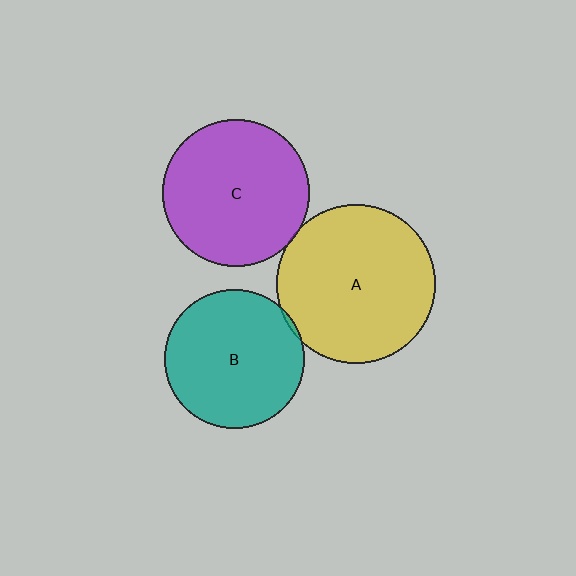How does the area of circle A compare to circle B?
Approximately 1.3 times.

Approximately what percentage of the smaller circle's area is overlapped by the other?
Approximately 5%.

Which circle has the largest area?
Circle A (yellow).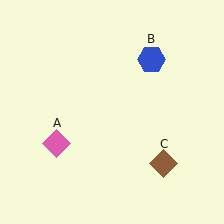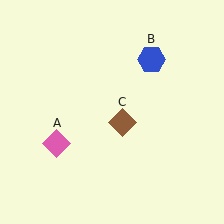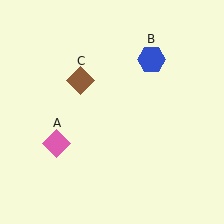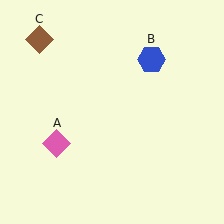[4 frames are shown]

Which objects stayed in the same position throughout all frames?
Pink diamond (object A) and blue hexagon (object B) remained stationary.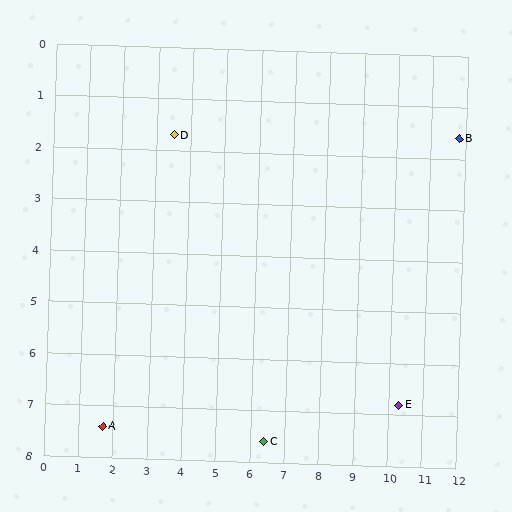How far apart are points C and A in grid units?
Points C and A are about 4.7 grid units apart.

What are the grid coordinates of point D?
Point D is at approximately (3.5, 1.7).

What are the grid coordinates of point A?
Point A is at approximately (1.7, 7.4).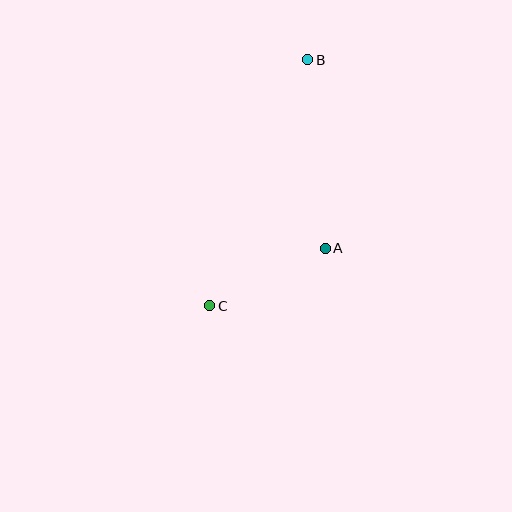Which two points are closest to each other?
Points A and C are closest to each other.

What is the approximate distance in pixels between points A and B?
The distance between A and B is approximately 189 pixels.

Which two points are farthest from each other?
Points B and C are farthest from each other.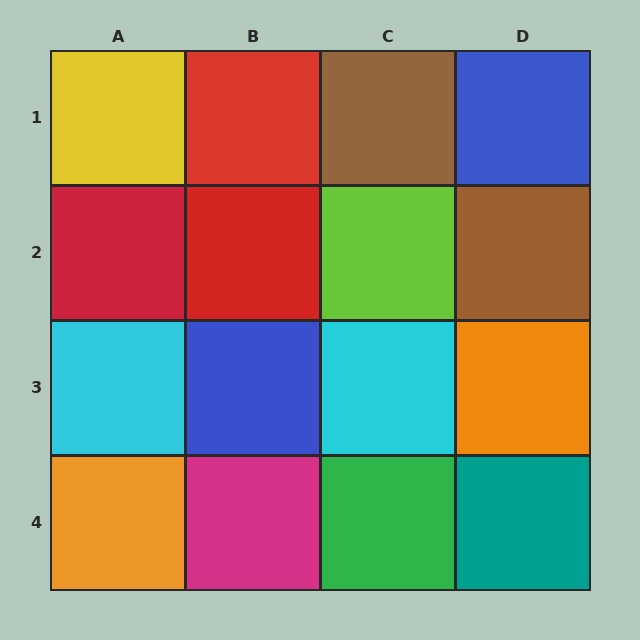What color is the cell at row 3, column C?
Cyan.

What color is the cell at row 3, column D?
Orange.